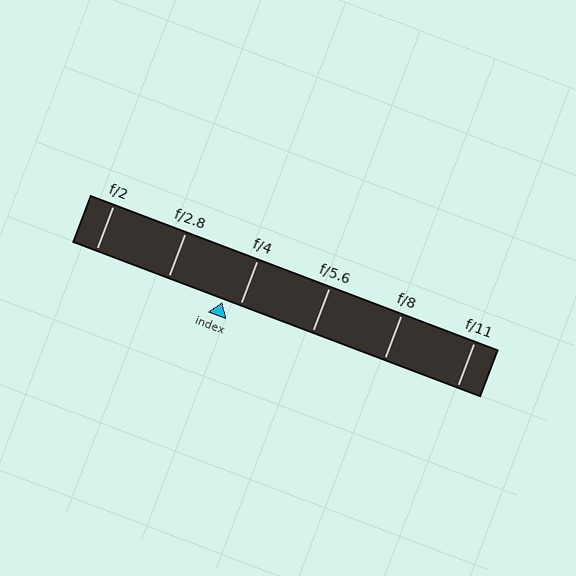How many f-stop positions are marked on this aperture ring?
There are 6 f-stop positions marked.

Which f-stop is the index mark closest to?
The index mark is closest to f/4.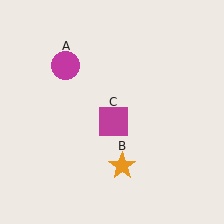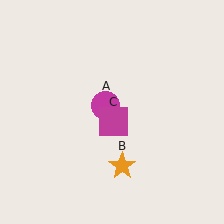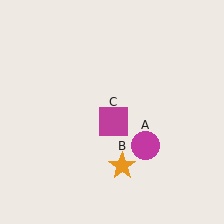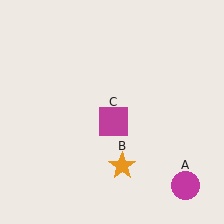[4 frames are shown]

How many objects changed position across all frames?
1 object changed position: magenta circle (object A).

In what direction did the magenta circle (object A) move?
The magenta circle (object A) moved down and to the right.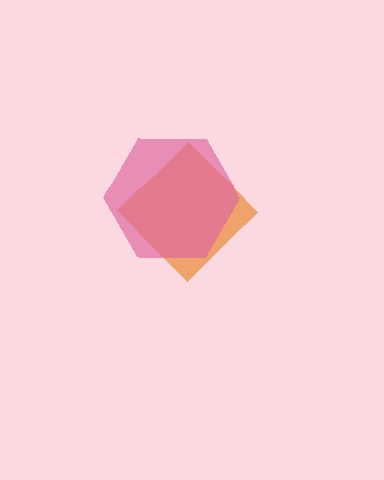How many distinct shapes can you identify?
There are 2 distinct shapes: an orange diamond, a pink hexagon.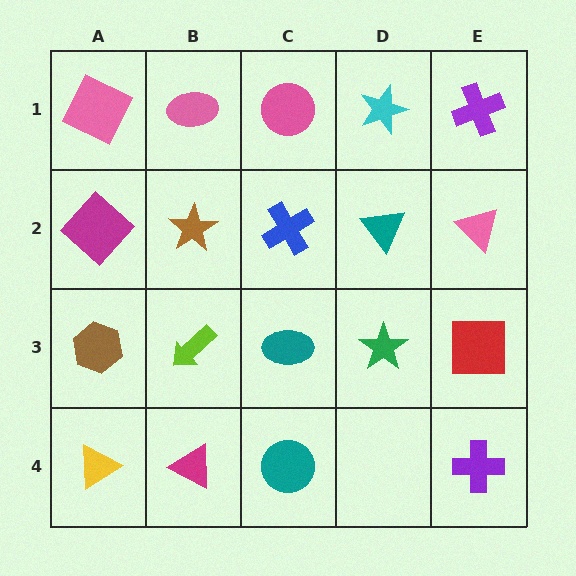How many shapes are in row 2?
5 shapes.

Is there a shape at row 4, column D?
No, that cell is empty.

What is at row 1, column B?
A pink ellipse.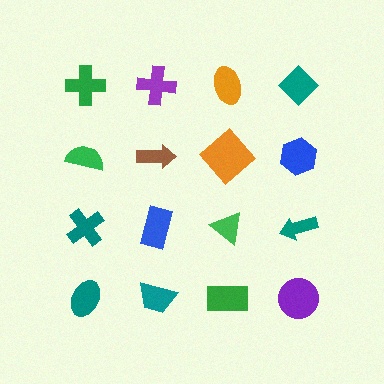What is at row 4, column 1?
A teal ellipse.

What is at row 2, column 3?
An orange diamond.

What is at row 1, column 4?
A teal diamond.